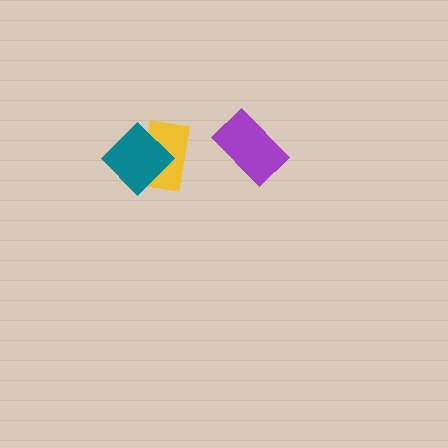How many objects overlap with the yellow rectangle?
1 object overlaps with the yellow rectangle.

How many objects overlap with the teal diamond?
1 object overlaps with the teal diamond.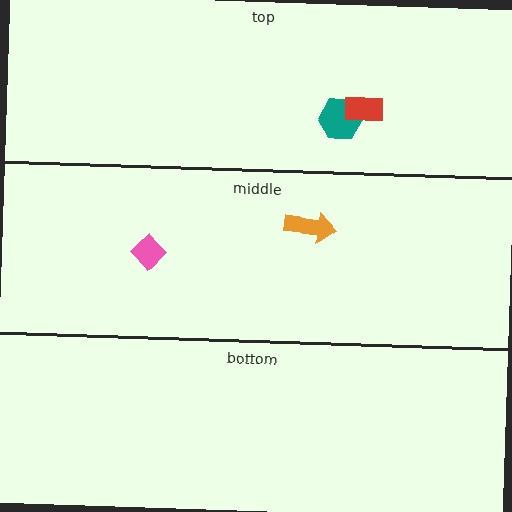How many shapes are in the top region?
2.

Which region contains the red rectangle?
The top region.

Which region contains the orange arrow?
The middle region.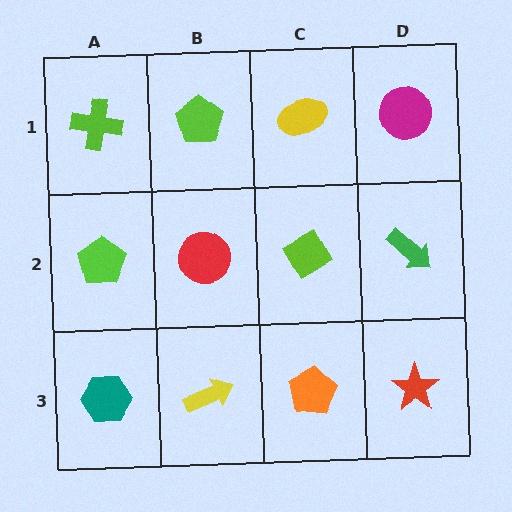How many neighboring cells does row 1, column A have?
2.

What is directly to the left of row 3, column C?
A yellow arrow.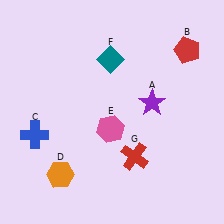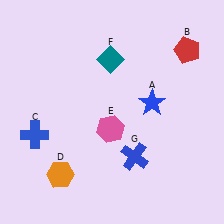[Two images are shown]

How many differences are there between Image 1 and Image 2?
There are 2 differences between the two images.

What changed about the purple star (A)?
In Image 1, A is purple. In Image 2, it changed to blue.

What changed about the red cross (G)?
In Image 1, G is red. In Image 2, it changed to blue.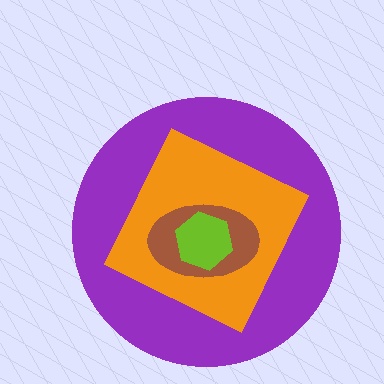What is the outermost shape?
The purple circle.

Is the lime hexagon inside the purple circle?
Yes.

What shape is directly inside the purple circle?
The orange square.